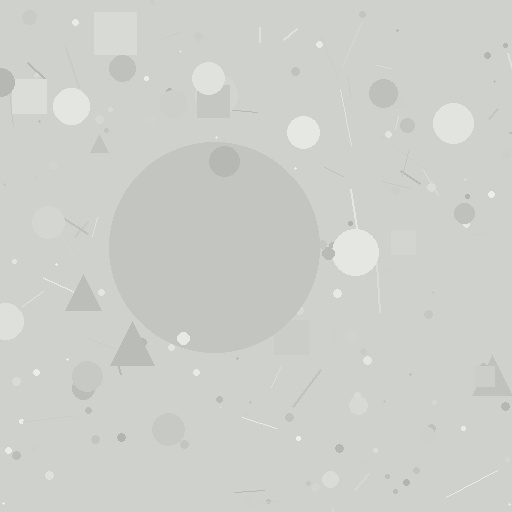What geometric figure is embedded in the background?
A circle is embedded in the background.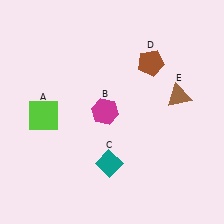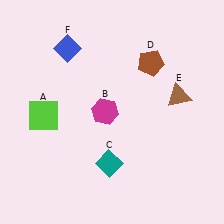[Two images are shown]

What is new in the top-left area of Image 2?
A blue diamond (F) was added in the top-left area of Image 2.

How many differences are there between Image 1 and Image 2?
There is 1 difference between the two images.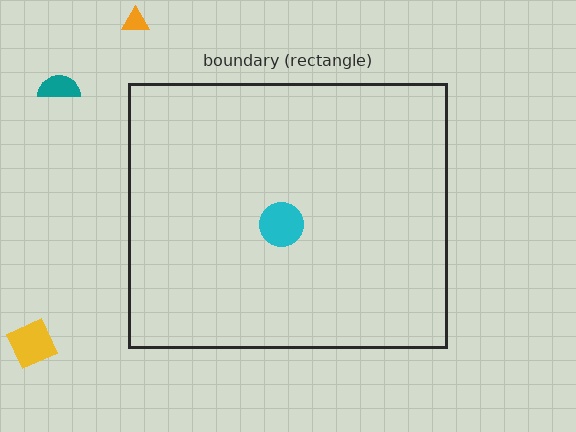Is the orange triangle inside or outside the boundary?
Outside.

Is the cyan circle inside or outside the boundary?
Inside.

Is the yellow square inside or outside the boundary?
Outside.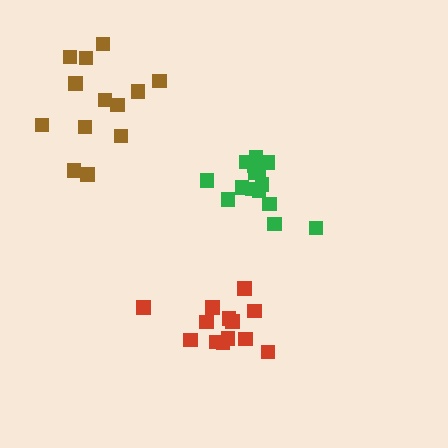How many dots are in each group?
Group 1: 13 dots, Group 2: 16 dots, Group 3: 13 dots (42 total).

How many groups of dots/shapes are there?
There are 3 groups.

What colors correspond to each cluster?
The clusters are colored: brown, green, red.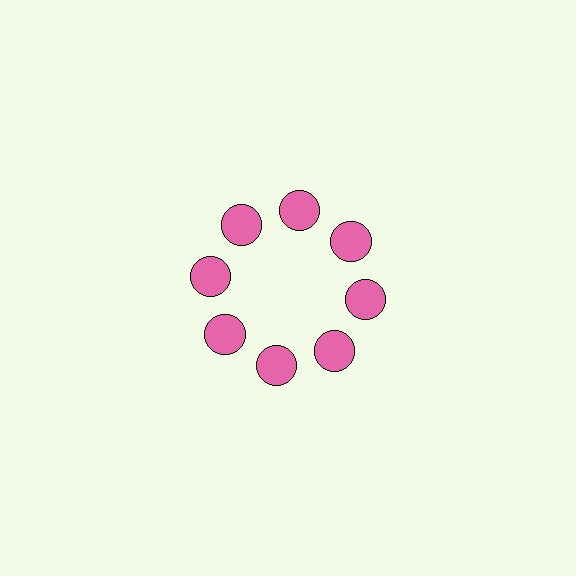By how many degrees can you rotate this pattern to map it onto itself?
The pattern maps onto itself every 45 degrees of rotation.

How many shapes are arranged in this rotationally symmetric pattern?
There are 8 shapes, arranged in 8 groups of 1.